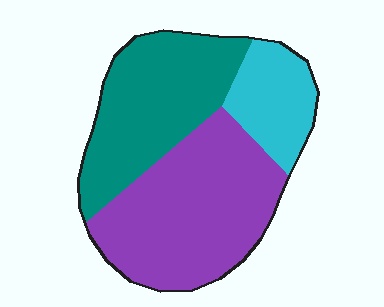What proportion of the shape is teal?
Teal takes up between a third and a half of the shape.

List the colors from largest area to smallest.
From largest to smallest: purple, teal, cyan.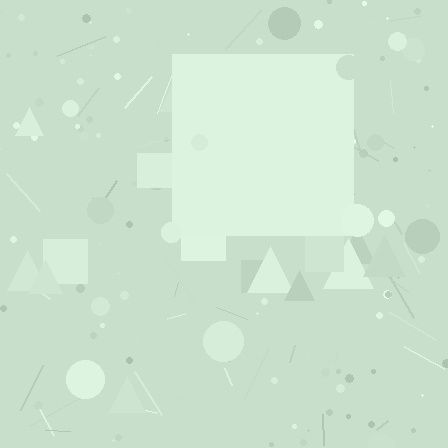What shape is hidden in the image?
A square is hidden in the image.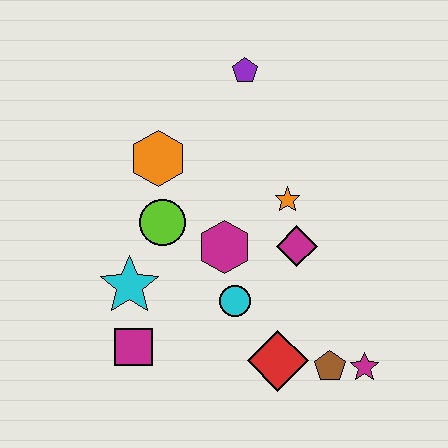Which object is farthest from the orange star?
The magenta square is farthest from the orange star.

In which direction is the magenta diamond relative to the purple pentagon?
The magenta diamond is below the purple pentagon.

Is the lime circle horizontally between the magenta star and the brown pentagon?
No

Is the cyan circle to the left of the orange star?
Yes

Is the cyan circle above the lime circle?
No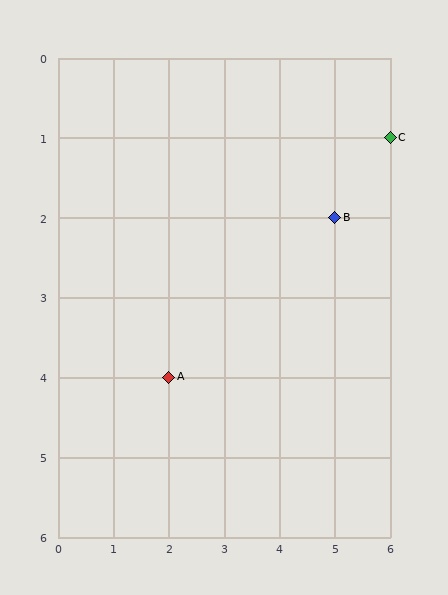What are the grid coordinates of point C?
Point C is at grid coordinates (6, 1).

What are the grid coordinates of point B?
Point B is at grid coordinates (5, 2).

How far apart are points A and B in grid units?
Points A and B are 3 columns and 2 rows apart (about 3.6 grid units diagonally).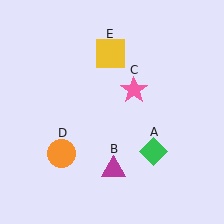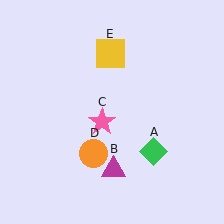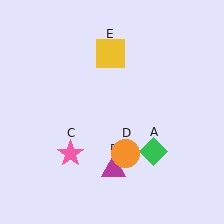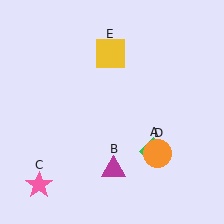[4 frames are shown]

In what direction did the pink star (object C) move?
The pink star (object C) moved down and to the left.